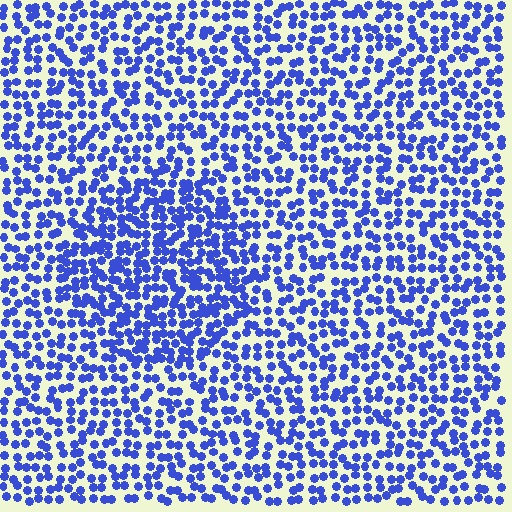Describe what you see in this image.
The image contains small blue elements arranged at two different densities. A circle-shaped region is visible where the elements are more densely packed than the surrounding area.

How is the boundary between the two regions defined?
The boundary is defined by a change in element density (approximately 1.5x ratio). All elements are the same color, size, and shape.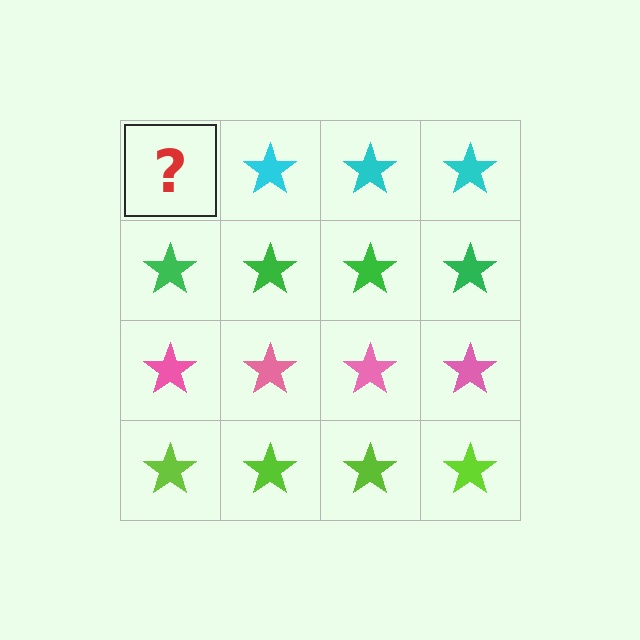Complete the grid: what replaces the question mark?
The question mark should be replaced with a cyan star.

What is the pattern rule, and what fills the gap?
The rule is that each row has a consistent color. The gap should be filled with a cyan star.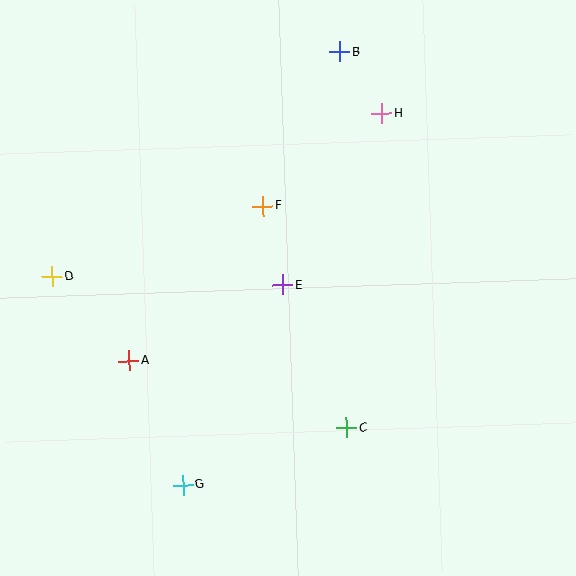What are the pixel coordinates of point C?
Point C is at (347, 428).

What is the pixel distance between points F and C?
The distance between F and C is 237 pixels.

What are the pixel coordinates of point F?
Point F is at (263, 206).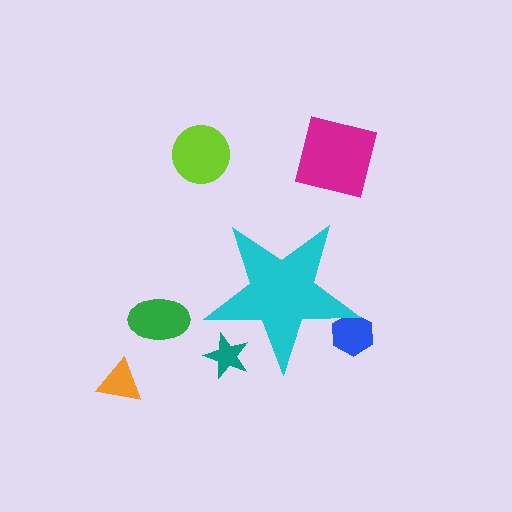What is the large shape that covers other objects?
A cyan star.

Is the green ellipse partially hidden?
No, the green ellipse is fully visible.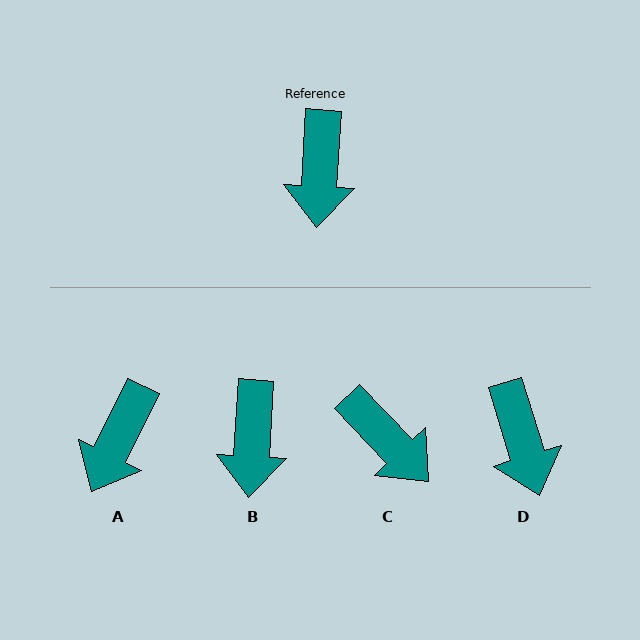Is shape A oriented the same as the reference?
No, it is off by about 23 degrees.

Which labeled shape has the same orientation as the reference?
B.